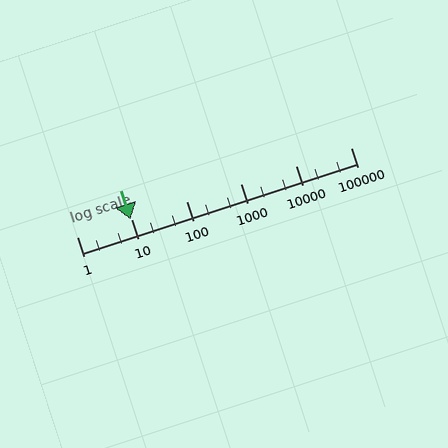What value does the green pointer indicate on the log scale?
The pointer indicates approximately 9.5.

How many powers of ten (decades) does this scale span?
The scale spans 5 decades, from 1 to 100000.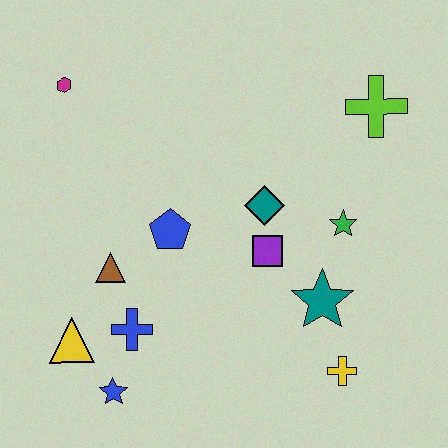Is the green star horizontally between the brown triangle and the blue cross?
No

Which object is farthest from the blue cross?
The lime cross is farthest from the blue cross.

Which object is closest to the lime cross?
The green star is closest to the lime cross.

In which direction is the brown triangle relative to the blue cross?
The brown triangle is above the blue cross.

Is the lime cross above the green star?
Yes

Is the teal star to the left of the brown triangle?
No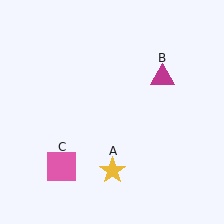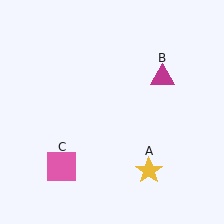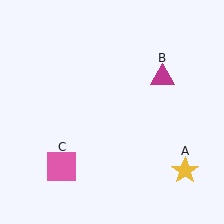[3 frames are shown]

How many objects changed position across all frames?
1 object changed position: yellow star (object A).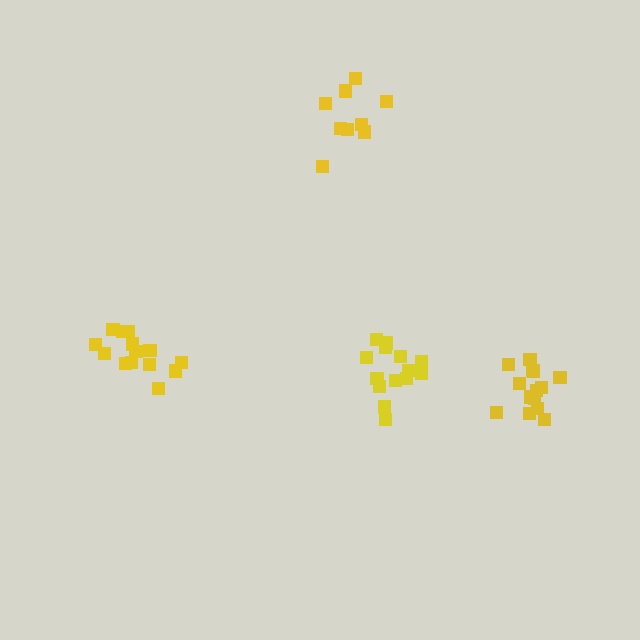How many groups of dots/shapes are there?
There are 4 groups.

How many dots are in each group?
Group 1: 14 dots, Group 2: 9 dots, Group 3: 14 dots, Group 4: 14 dots (51 total).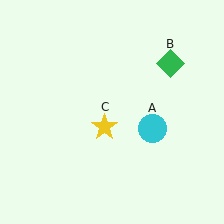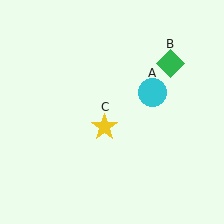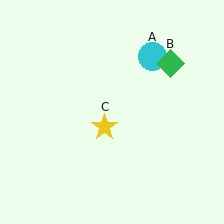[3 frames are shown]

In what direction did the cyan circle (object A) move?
The cyan circle (object A) moved up.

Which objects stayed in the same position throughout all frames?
Green diamond (object B) and yellow star (object C) remained stationary.